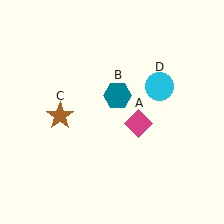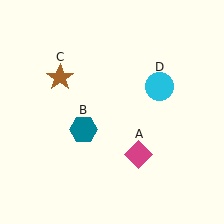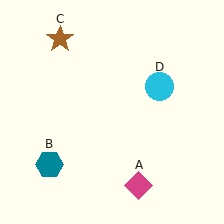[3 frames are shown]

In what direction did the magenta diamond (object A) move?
The magenta diamond (object A) moved down.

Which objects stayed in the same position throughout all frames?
Cyan circle (object D) remained stationary.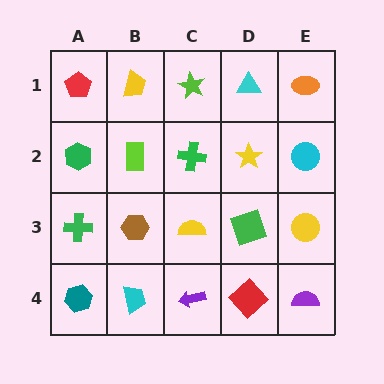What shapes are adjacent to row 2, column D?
A cyan triangle (row 1, column D), a green square (row 3, column D), a green cross (row 2, column C), a cyan circle (row 2, column E).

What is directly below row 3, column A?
A teal hexagon.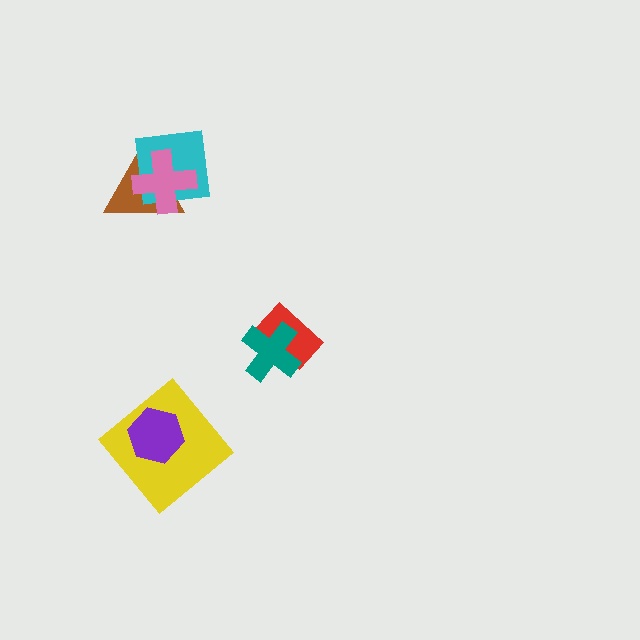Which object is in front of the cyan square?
The pink cross is in front of the cyan square.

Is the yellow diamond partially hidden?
Yes, it is partially covered by another shape.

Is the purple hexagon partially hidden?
No, no other shape covers it.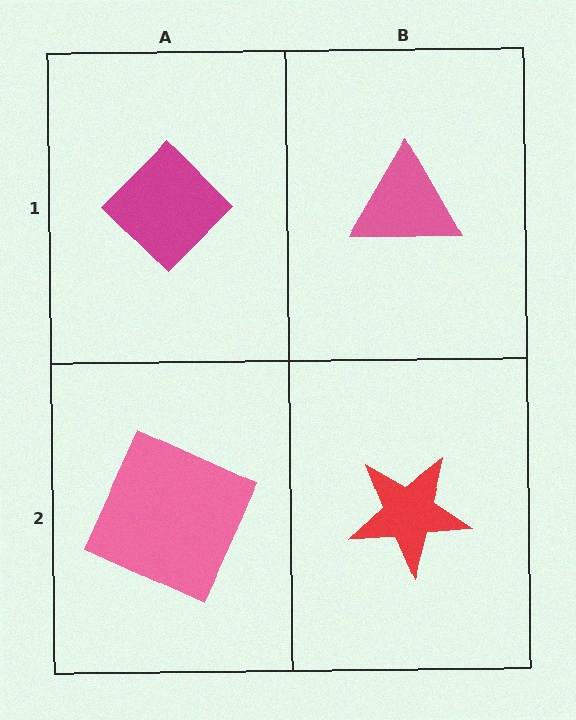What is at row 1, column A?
A magenta diamond.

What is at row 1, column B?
A pink triangle.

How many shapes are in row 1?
2 shapes.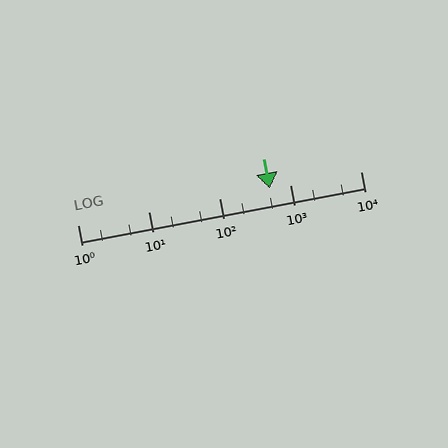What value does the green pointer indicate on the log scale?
The pointer indicates approximately 520.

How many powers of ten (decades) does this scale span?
The scale spans 4 decades, from 1 to 10000.